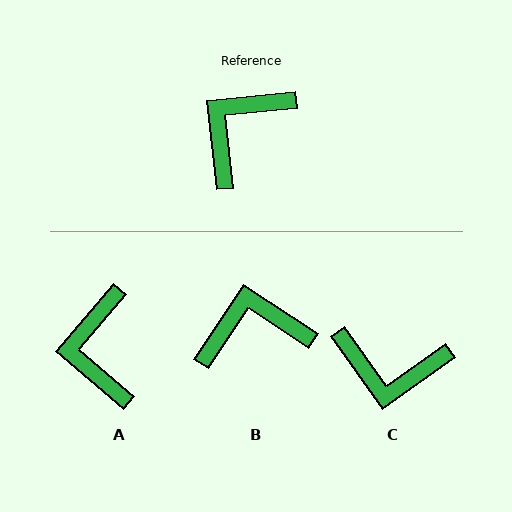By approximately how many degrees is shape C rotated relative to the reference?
Approximately 120 degrees counter-clockwise.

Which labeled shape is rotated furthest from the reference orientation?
C, about 120 degrees away.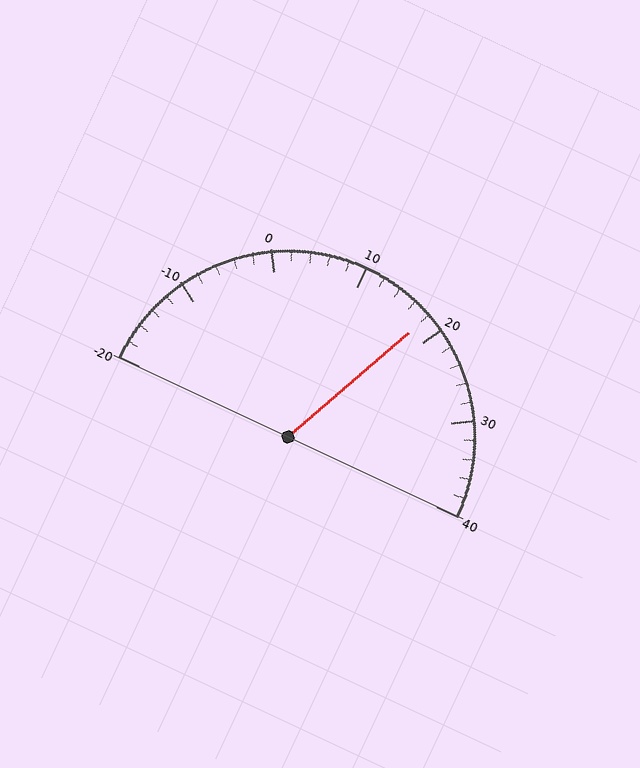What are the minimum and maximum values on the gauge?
The gauge ranges from -20 to 40.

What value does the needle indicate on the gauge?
The needle indicates approximately 18.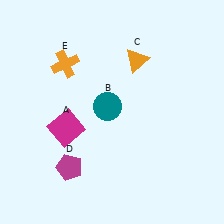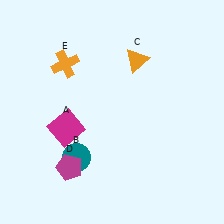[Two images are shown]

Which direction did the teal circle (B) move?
The teal circle (B) moved down.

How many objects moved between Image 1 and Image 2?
1 object moved between the two images.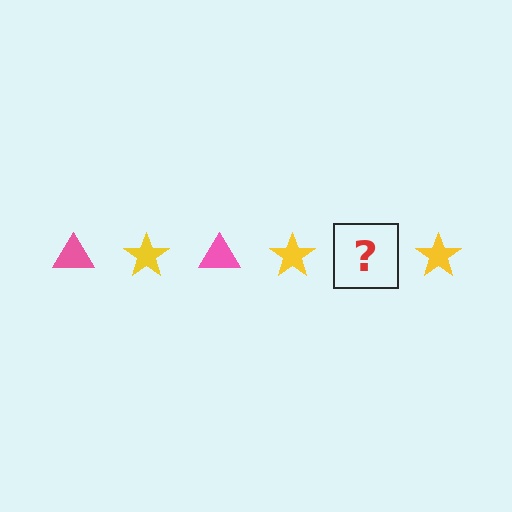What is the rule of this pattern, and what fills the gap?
The rule is that the pattern alternates between pink triangle and yellow star. The gap should be filled with a pink triangle.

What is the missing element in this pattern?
The missing element is a pink triangle.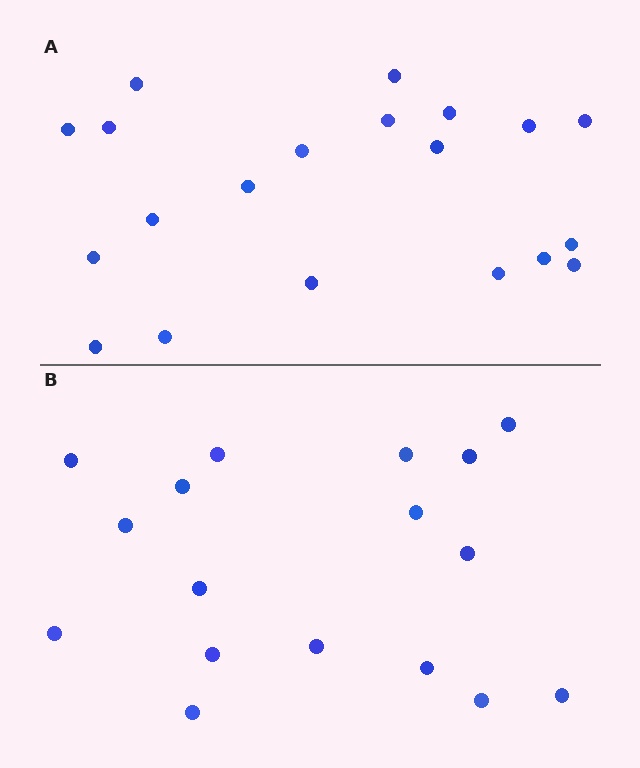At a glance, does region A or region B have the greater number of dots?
Region A (the top region) has more dots.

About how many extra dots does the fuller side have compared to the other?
Region A has just a few more — roughly 2 or 3 more dots than region B.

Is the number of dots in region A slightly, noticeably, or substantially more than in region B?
Region A has only slightly more — the two regions are fairly close. The ratio is roughly 1.2 to 1.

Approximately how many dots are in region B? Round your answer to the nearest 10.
About 20 dots. (The exact count is 17, which rounds to 20.)